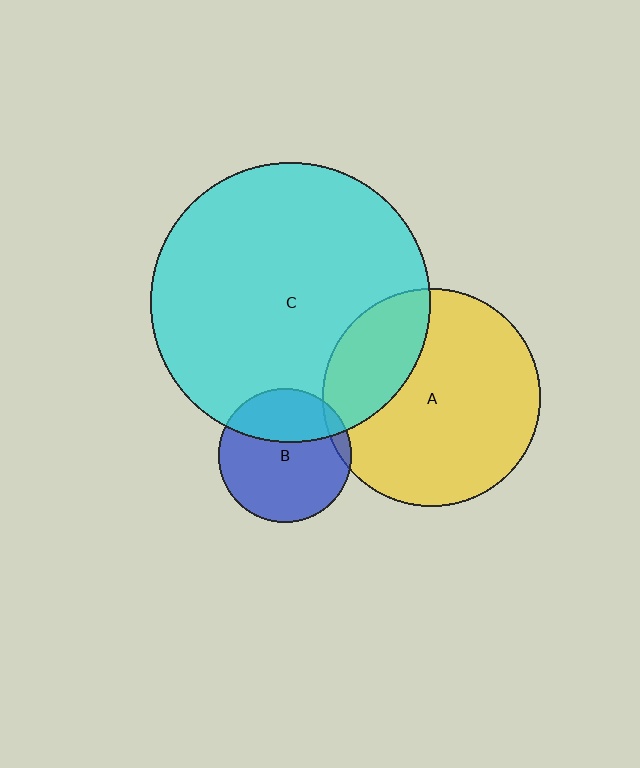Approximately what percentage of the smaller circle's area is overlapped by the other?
Approximately 35%.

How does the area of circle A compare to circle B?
Approximately 2.7 times.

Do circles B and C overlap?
Yes.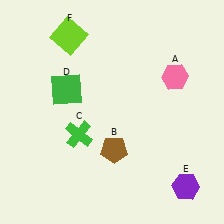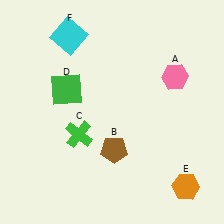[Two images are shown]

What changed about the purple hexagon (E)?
In Image 1, E is purple. In Image 2, it changed to orange.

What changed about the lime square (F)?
In Image 1, F is lime. In Image 2, it changed to cyan.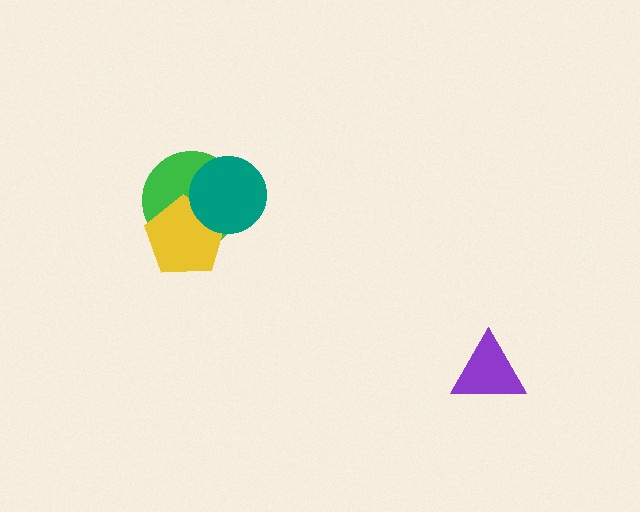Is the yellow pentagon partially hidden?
Yes, it is partially covered by another shape.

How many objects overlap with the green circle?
2 objects overlap with the green circle.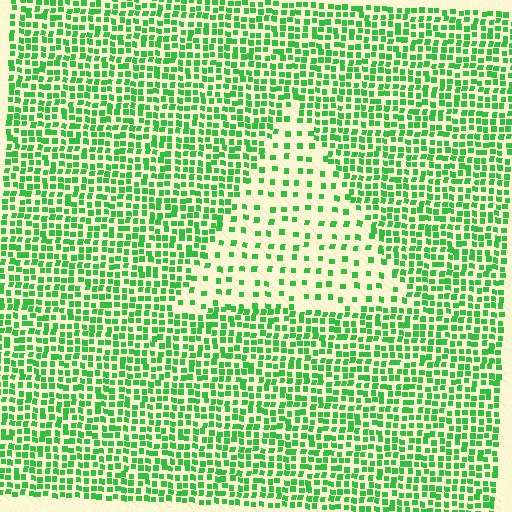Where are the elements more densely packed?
The elements are more densely packed outside the triangle boundary.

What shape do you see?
I see a triangle.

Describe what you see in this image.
The image contains small green elements arranged at two different densities. A triangle-shaped region is visible where the elements are less densely packed than the surrounding area.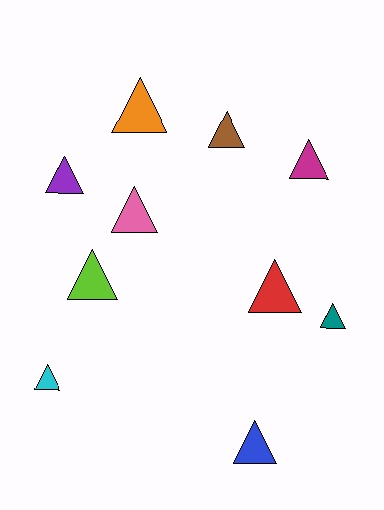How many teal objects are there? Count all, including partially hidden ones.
There is 1 teal object.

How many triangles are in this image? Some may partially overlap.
There are 10 triangles.